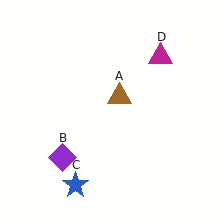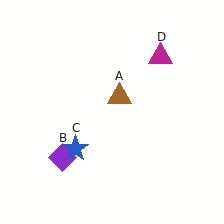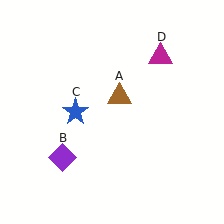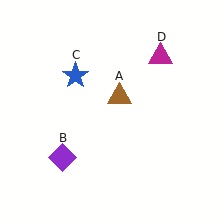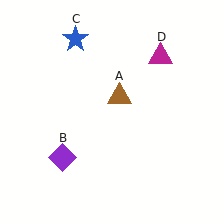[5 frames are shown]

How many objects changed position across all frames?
1 object changed position: blue star (object C).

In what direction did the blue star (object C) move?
The blue star (object C) moved up.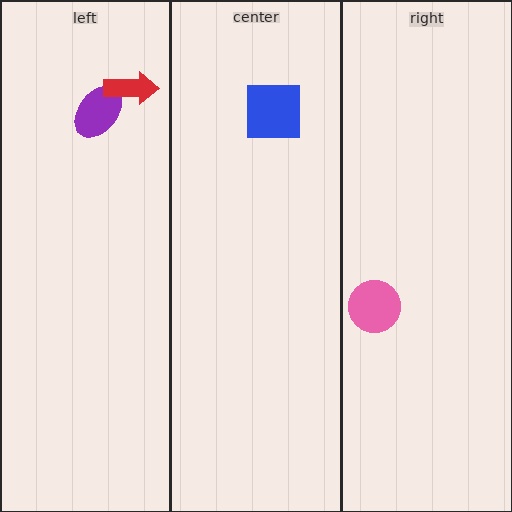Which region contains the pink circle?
The right region.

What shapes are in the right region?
The pink circle.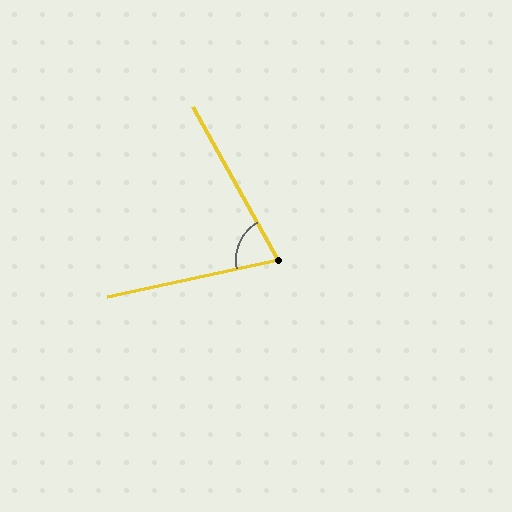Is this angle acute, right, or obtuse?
It is acute.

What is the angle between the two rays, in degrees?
Approximately 73 degrees.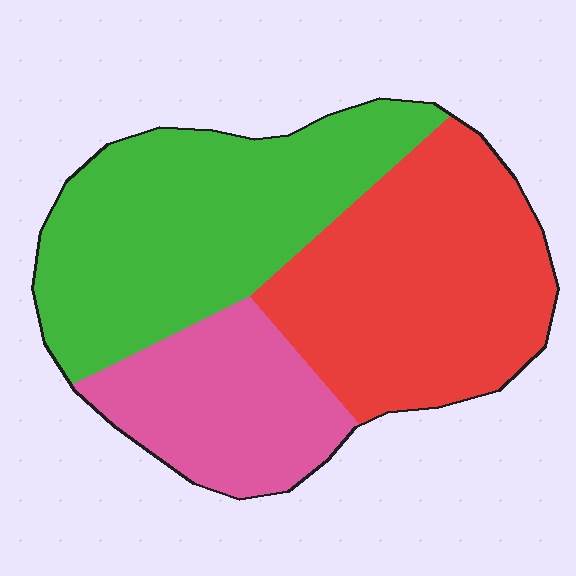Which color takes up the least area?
Pink, at roughly 20%.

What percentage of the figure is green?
Green covers roughly 40% of the figure.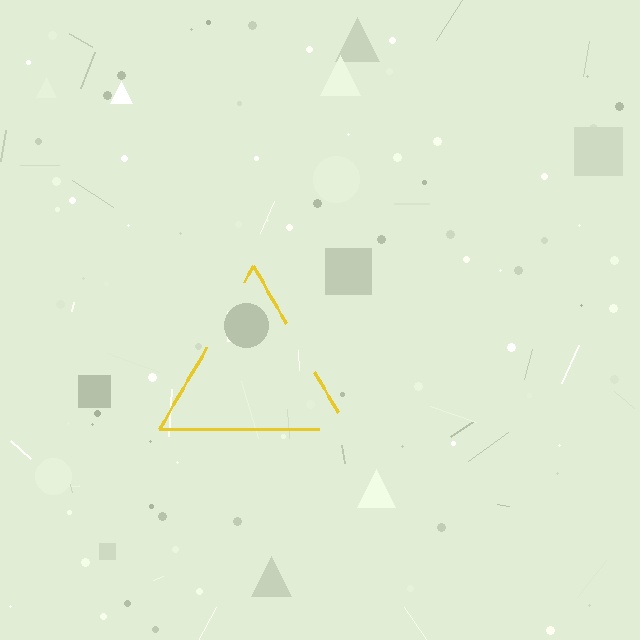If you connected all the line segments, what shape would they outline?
They would outline a triangle.